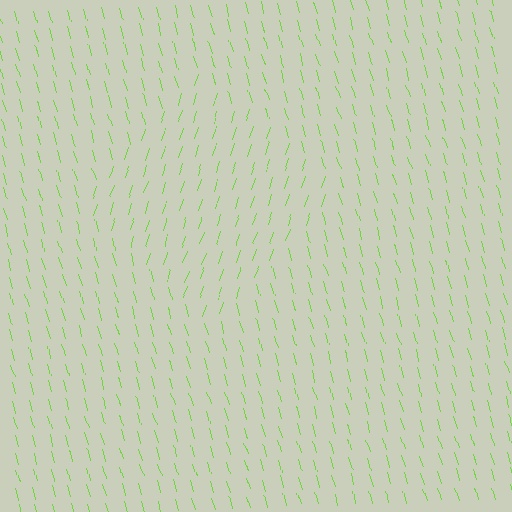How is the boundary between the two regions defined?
The boundary is defined purely by a change in line orientation (approximately 35 degrees difference). All lines are the same color and thickness.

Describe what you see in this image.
The image is filled with small lime line segments. A diamond region in the image has lines oriented differently from the surrounding lines, creating a visible texture boundary.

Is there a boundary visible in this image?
Yes, there is a texture boundary formed by a change in line orientation.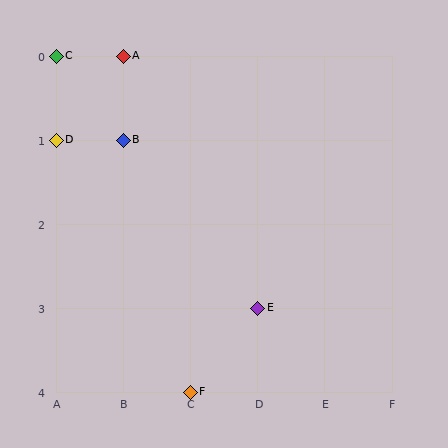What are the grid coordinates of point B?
Point B is at grid coordinates (B, 1).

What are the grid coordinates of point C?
Point C is at grid coordinates (A, 0).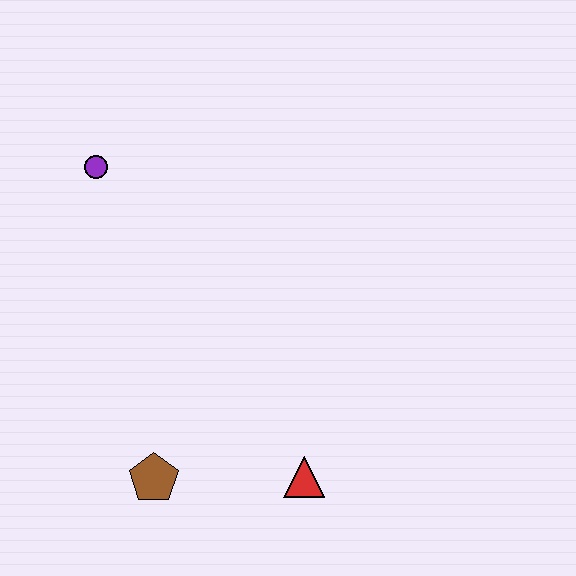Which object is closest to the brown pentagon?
The red triangle is closest to the brown pentagon.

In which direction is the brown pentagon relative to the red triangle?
The brown pentagon is to the left of the red triangle.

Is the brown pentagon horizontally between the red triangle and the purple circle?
Yes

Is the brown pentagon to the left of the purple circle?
No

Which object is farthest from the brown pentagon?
The purple circle is farthest from the brown pentagon.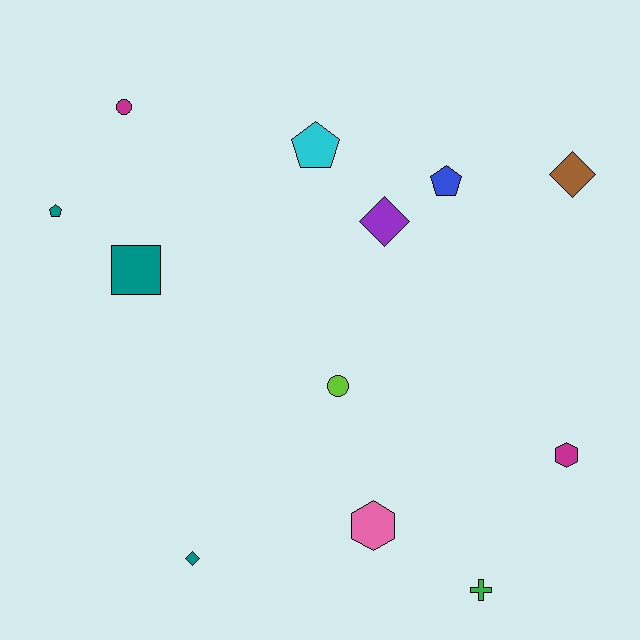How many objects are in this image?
There are 12 objects.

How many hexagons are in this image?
There are 2 hexagons.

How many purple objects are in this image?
There is 1 purple object.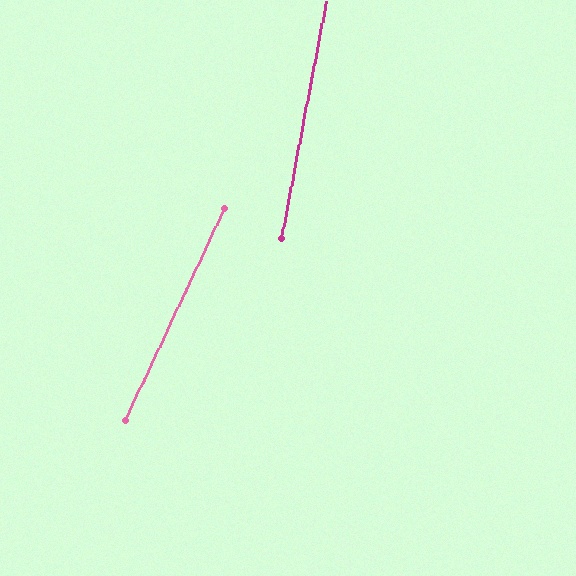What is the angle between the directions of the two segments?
Approximately 14 degrees.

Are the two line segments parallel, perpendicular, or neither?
Neither parallel nor perpendicular — they differ by about 14°.